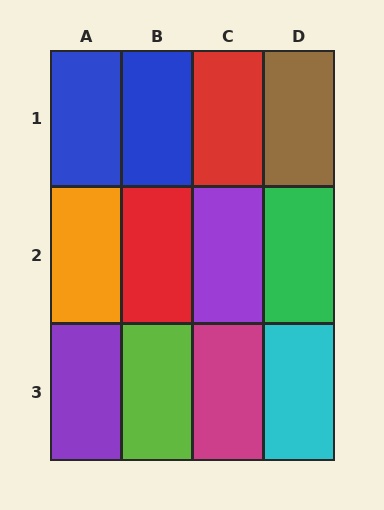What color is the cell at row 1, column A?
Blue.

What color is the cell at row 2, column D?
Green.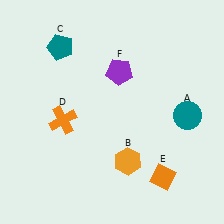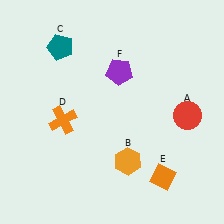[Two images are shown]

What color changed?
The circle (A) changed from teal in Image 1 to red in Image 2.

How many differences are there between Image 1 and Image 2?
There is 1 difference between the two images.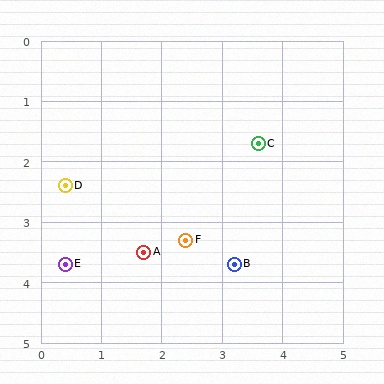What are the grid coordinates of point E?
Point E is at approximately (0.4, 3.7).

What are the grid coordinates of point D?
Point D is at approximately (0.4, 2.4).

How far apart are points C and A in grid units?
Points C and A are about 2.6 grid units apart.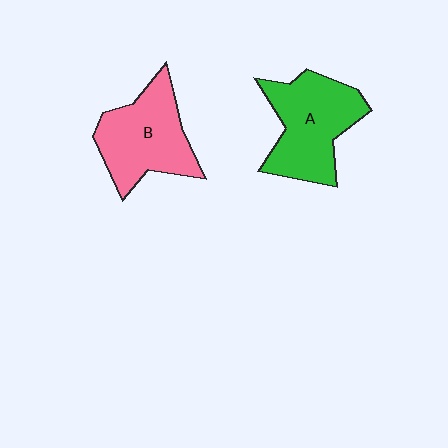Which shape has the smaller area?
Shape B (pink).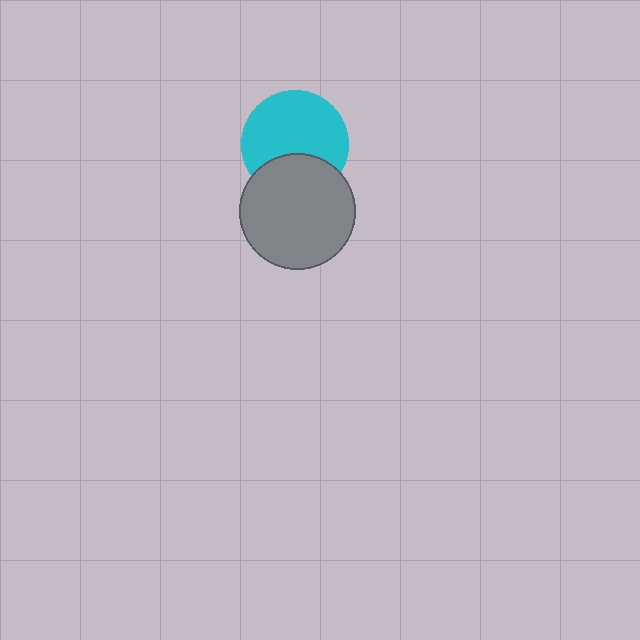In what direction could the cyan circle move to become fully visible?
The cyan circle could move up. That would shift it out from behind the gray circle entirely.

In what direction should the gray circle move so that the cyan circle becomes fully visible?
The gray circle should move down. That is the shortest direction to clear the overlap and leave the cyan circle fully visible.